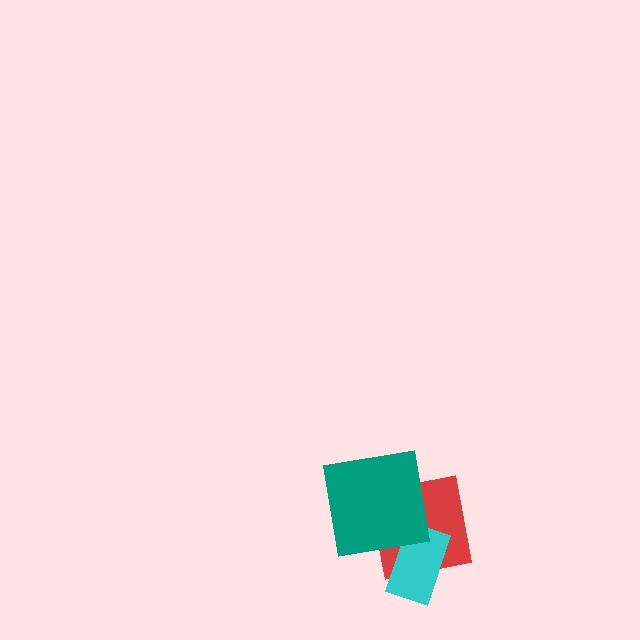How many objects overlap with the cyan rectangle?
2 objects overlap with the cyan rectangle.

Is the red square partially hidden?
Yes, it is partially covered by another shape.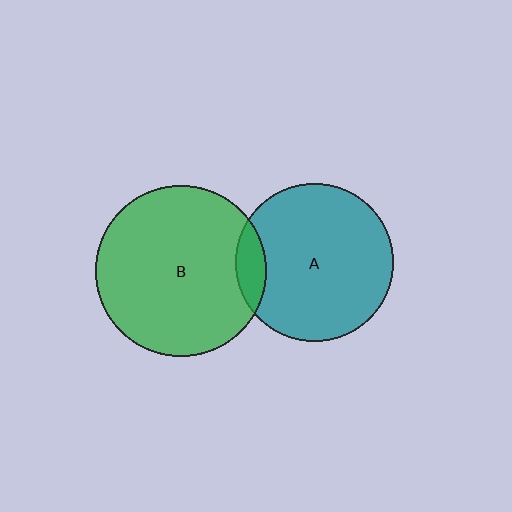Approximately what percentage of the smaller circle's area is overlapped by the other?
Approximately 10%.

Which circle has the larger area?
Circle B (green).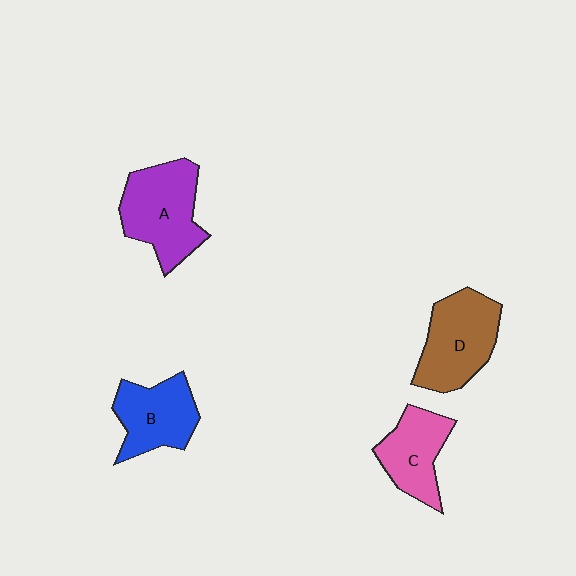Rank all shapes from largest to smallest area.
From largest to smallest: A (purple), D (brown), B (blue), C (pink).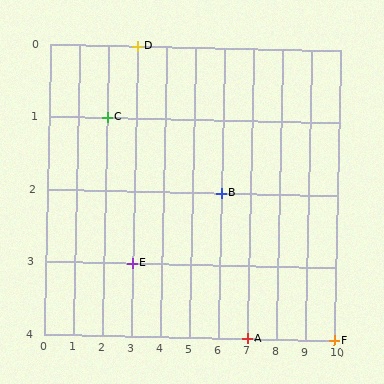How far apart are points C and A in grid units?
Points C and A are 5 columns and 3 rows apart (about 5.8 grid units diagonally).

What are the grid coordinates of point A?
Point A is at grid coordinates (7, 4).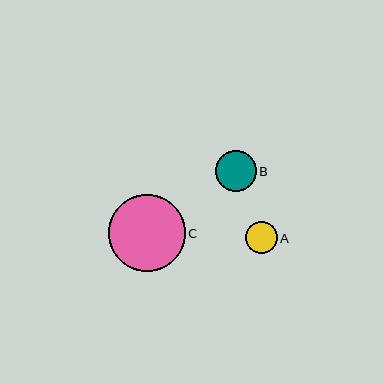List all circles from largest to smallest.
From largest to smallest: C, B, A.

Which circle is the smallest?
Circle A is the smallest with a size of approximately 32 pixels.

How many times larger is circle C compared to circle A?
Circle C is approximately 2.4 times the size of circle A.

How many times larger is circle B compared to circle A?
Circle B is approximately 1.3 times the size of circle A.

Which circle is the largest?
Circle C is the largest with a size of approximately 76 pixels.